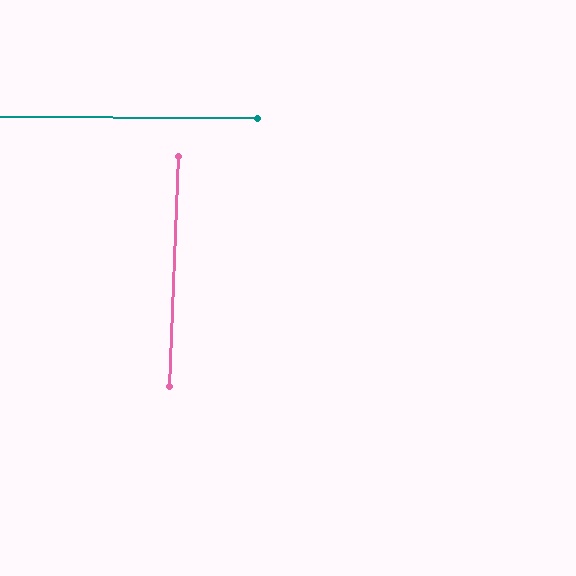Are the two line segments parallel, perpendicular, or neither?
Perpendicular — they meet at approximately 88°.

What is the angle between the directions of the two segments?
Approximately 88 degrees.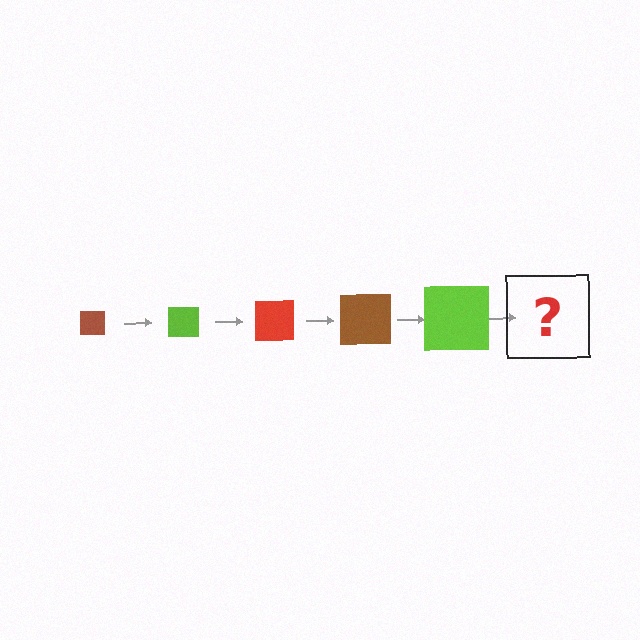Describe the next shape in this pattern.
It should be a red square, larger than the previous one.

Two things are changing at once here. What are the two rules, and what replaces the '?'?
The two rules are that the square grows larger each step and the color cycles through brown, lime, and red. The '?' should be a red square, larger than the previous one.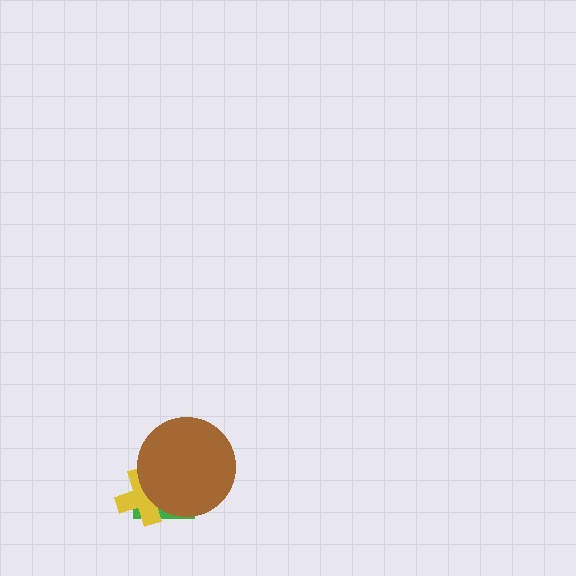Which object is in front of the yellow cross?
The brown circle is in front of the yellow cross.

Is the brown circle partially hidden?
No, no other shape covers it.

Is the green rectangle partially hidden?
Yes, it is partially covered by another shape.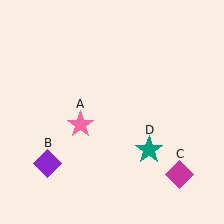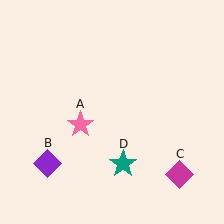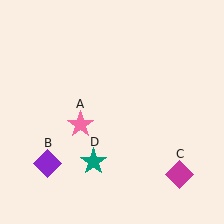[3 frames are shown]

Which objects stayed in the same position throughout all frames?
Pink star (object A) and purple diamond (object B) and magenta diamond (object C) remained stationary.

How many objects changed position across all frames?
1 object changed position: teal star (object D).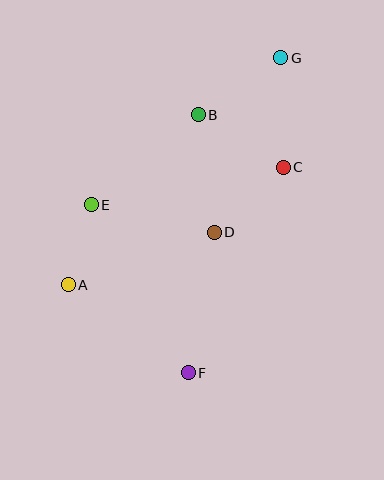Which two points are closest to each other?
Points A and E are closest to each other.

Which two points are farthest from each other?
Points F and G are farthest from each other.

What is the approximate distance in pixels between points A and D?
The distance between A and D is approximately 155 pixels.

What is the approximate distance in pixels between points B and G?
The distance between B and G is approximately 100 pixels.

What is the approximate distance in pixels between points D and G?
The distance between D and G is approximately 187 pixels.